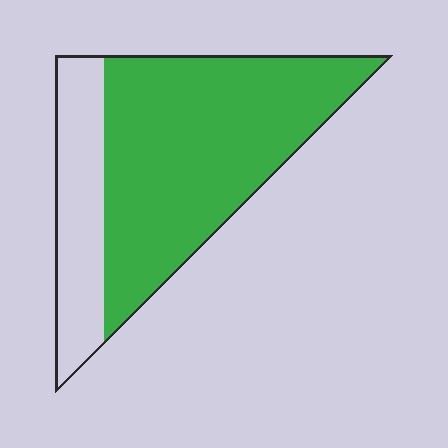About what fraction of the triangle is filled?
About three quarters (3/4).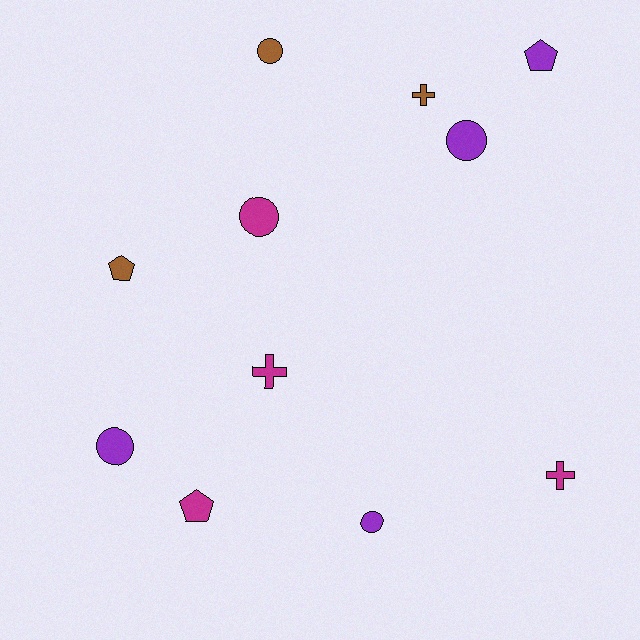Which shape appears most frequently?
Circle, with 5 objects.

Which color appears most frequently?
Magenta, with 4 objects.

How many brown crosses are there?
There is 1 brown cross.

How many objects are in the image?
There are 11 objects.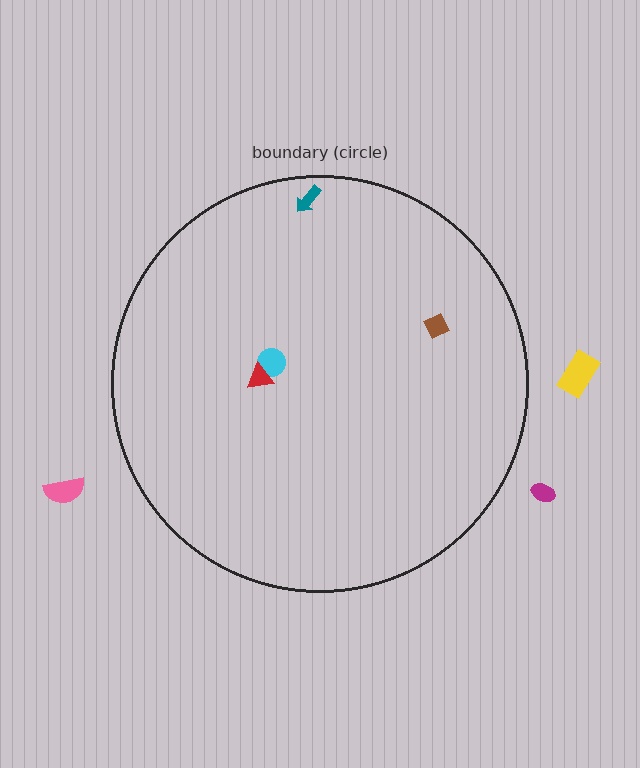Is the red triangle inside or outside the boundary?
Inside.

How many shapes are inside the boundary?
4 inside, 3 outside.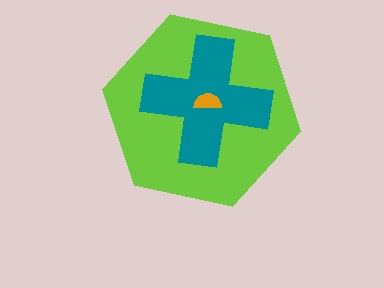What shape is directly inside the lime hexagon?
The teal cross.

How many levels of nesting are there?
3.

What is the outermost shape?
The lime hexagon.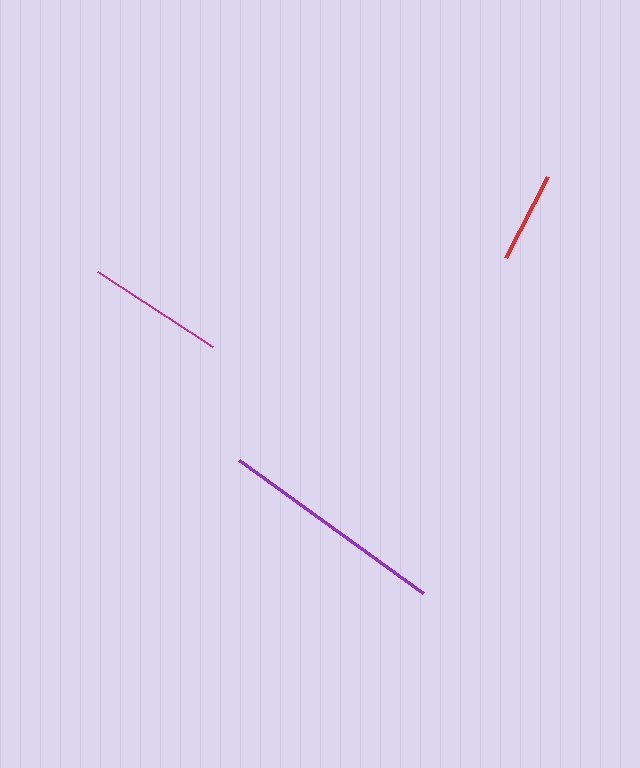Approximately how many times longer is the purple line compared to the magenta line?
The purple line is approximately 1.7 times the length of the magenta line.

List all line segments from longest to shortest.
From longest to shortest: purple, magenta, red.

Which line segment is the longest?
The purple line is the longest at approximately 227 pixels.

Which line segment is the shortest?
The red line is the shortest at approximately 91 pixels.